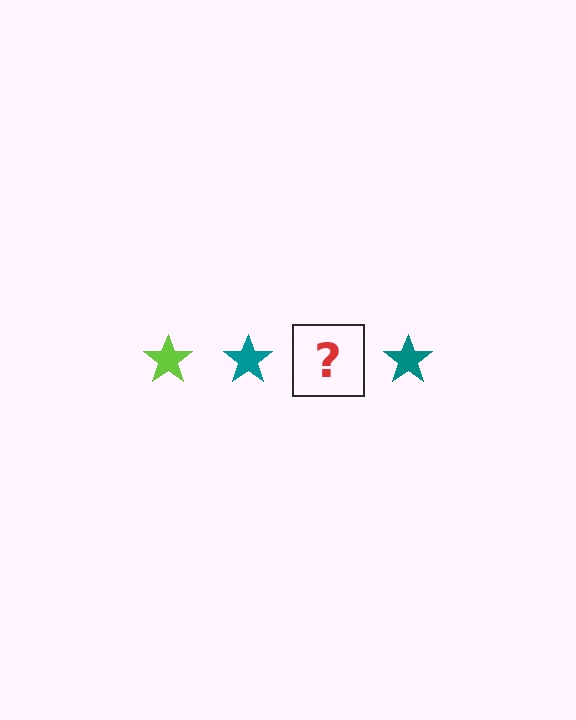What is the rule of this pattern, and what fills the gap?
The rule is that the pattern cycles through lime, teal stars. The gap should be filled with a lime star.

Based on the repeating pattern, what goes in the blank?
The blank should be a lime star.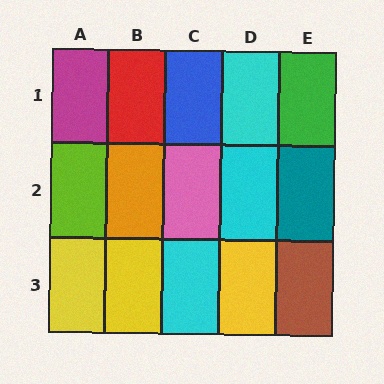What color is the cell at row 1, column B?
Red.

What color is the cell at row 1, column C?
Blue.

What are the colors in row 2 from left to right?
Lime, orange, pink, cyan, teal.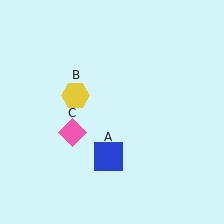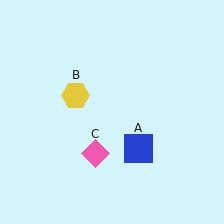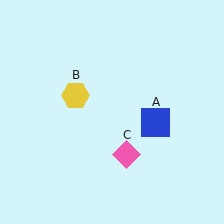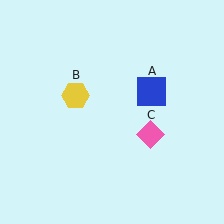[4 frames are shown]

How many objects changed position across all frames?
2 objects changed position: blue square (object A), pink diamond (object C).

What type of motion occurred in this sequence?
The blue square (object A), pink diamond (object C) rotated counterclockwise around the center of the scene.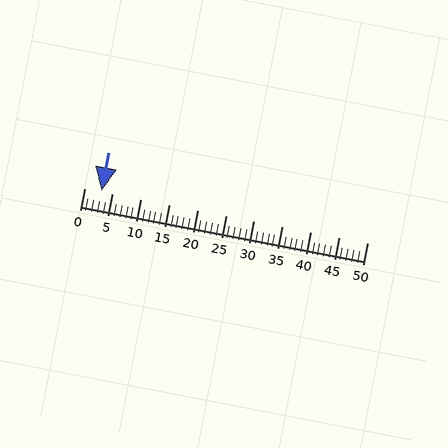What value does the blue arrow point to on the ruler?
The blue arrow points to approximately 3.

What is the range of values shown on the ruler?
The ruler shows values from 0 to 50.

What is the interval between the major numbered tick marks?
The major tick marks are spaced 5 units apart.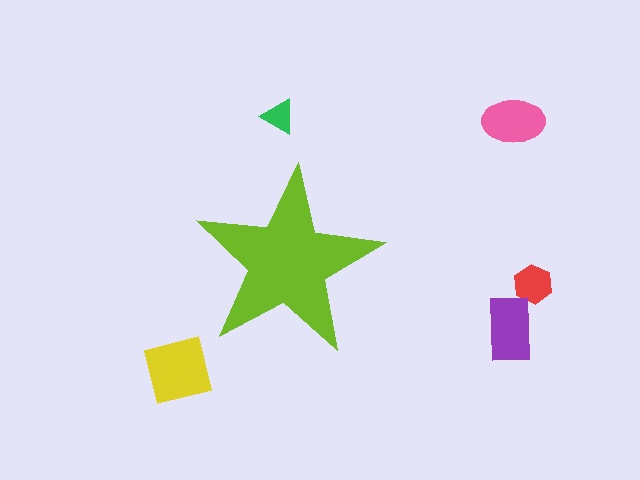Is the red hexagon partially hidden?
No, the red hexagon is fully visible.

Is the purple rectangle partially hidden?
No, the purple rectangle is fully visible.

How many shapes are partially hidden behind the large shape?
0 shapes are partially hidden.